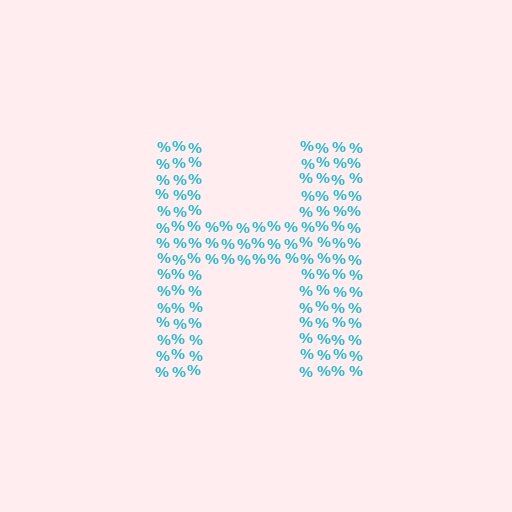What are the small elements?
The small elements are percent signs.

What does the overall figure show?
The overall figure shows the letter H.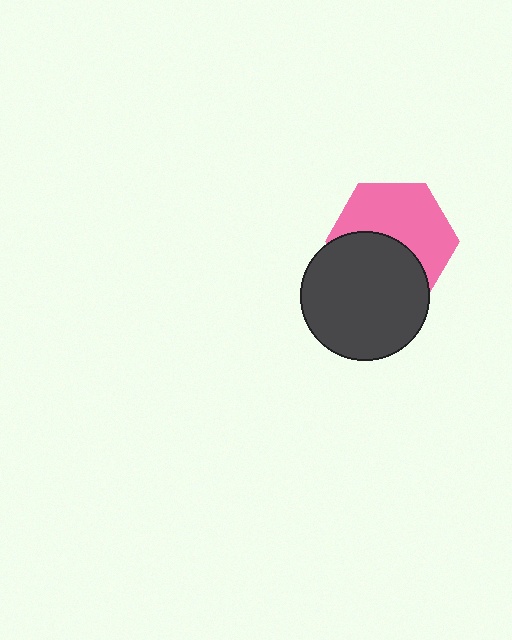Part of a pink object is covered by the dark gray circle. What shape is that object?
It is a hexagon.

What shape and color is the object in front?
The object in front is a dark gray circle.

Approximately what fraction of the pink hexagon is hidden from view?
Roughly 44% of the pink hexagon is hidden behind the dark gray circle.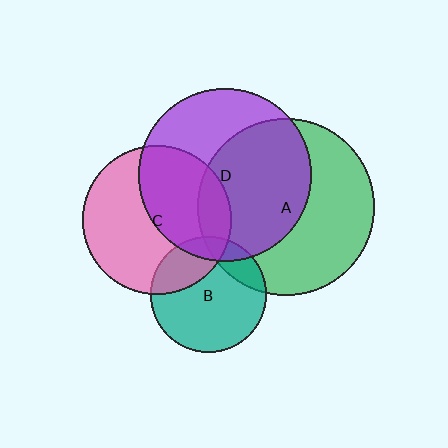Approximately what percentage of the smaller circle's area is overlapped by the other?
Approximately 15%.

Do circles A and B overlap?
Yes.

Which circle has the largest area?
Circle A (green).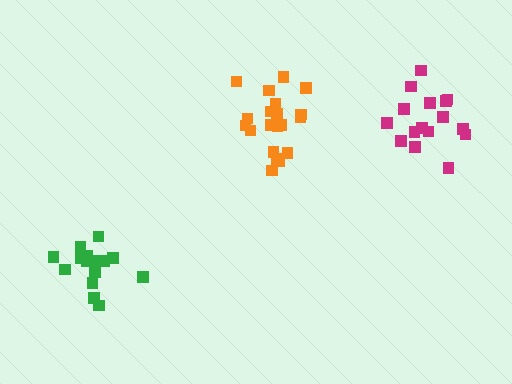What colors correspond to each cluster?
The clusters are colored: orange, magenta, green.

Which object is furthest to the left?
The green cluster is leftmost.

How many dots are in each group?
Group 1: 20 dots, Group 2: 16 dots, Group 3: 15 dots (51 total).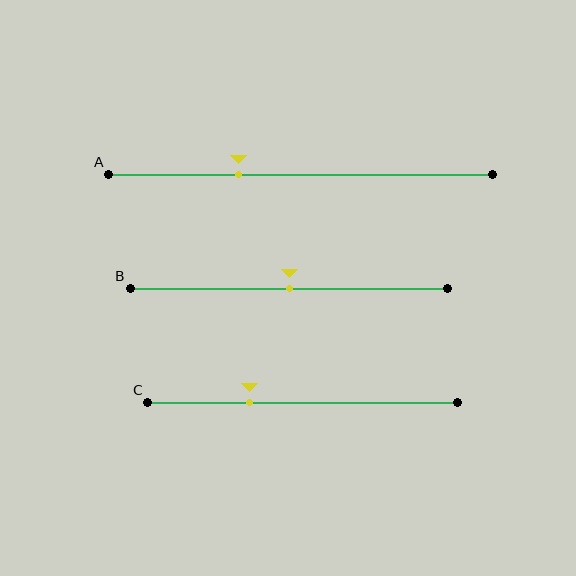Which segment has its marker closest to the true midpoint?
Segment B has its marker closest to the true midpoint.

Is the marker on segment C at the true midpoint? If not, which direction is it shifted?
No, the marker on segment C is shifted to the left by about 17% of the segment length.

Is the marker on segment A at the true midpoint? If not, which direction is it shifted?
No, the marker on segment A is shifted to the left by about 16% of the segment length.